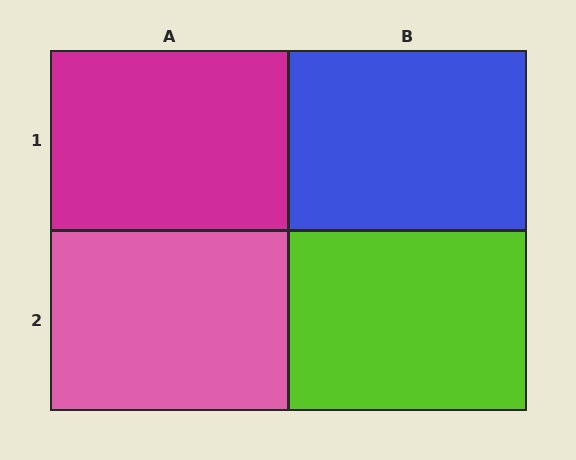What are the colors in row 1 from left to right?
Magenta, blue.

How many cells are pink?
1 cell is pink.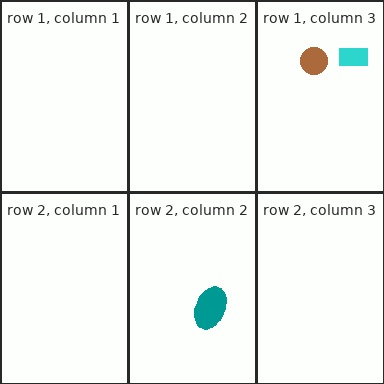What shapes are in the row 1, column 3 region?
The brown circle, the cyan rectangle.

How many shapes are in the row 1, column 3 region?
2.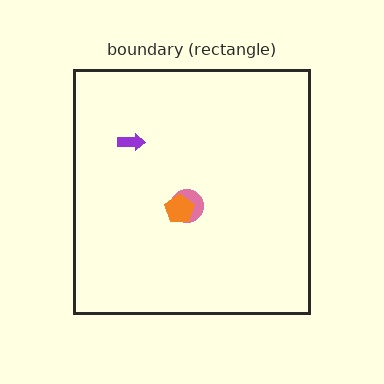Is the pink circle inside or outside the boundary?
Inside.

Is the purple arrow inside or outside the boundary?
Inside.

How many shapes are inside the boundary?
3 inside, 0 outside.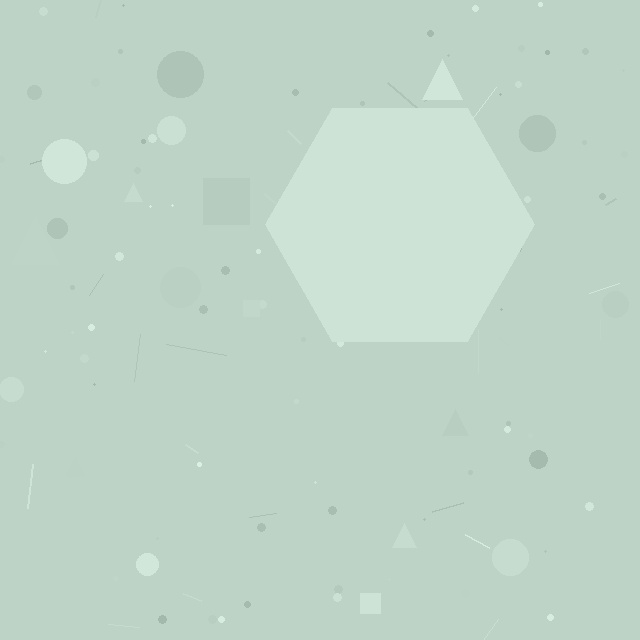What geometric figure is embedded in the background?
A hexagon is embedded in the background.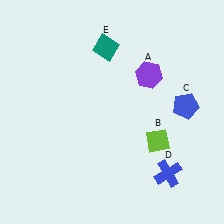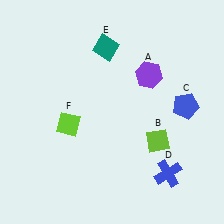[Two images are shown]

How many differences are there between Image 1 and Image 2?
There is 1 difference between the two images.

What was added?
A lime diamond (F) was added in Image 2.